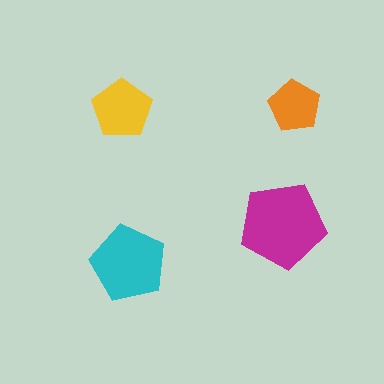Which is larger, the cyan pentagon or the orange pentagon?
The cyan one.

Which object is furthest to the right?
The orange pentagon is rightmost.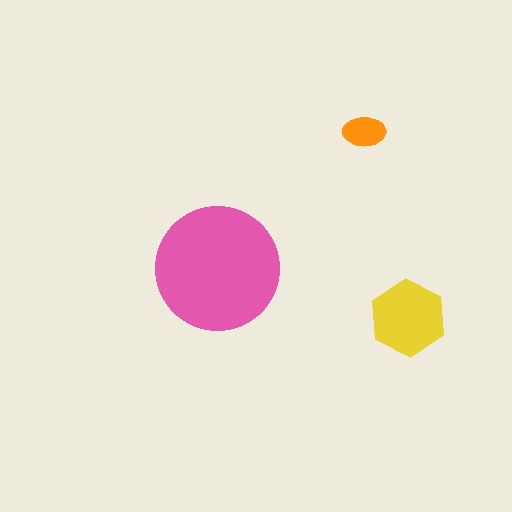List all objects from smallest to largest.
The orange ellipse, the yellow hexagon, the pink circle.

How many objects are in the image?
There are 3 objects in the image.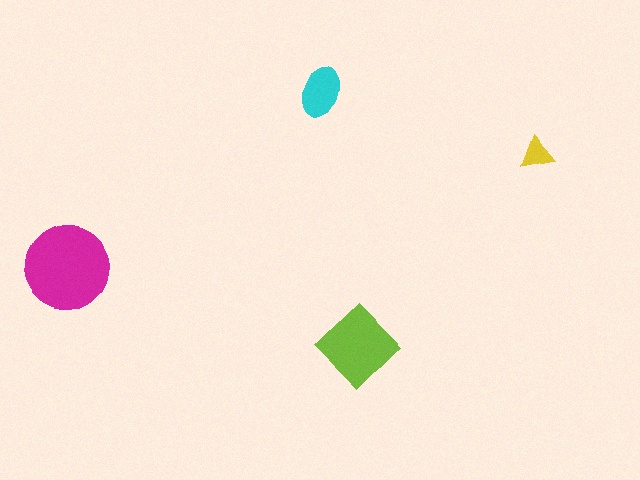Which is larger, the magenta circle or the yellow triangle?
The magenta circle.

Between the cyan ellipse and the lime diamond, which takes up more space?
The lime diamond.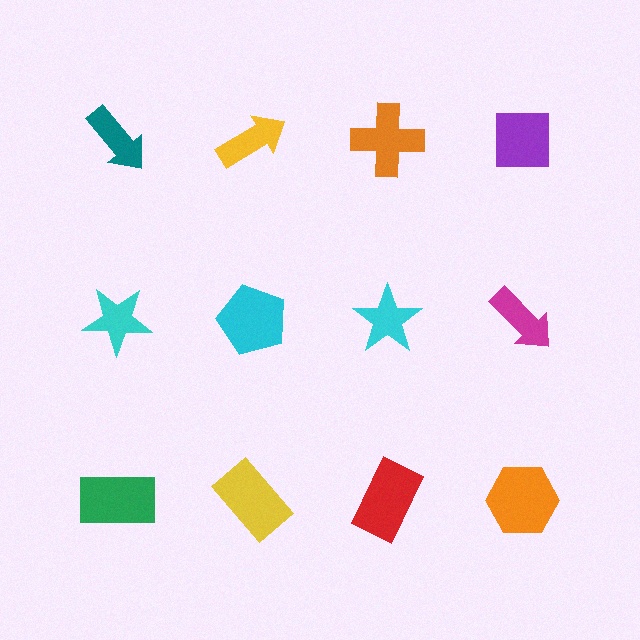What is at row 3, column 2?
A yellow rectangle.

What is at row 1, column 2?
A yellow arrow.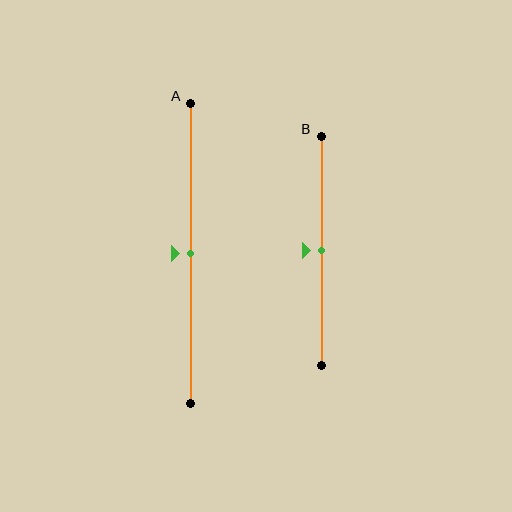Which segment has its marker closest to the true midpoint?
Segment A has its marker closest to the true midpoint.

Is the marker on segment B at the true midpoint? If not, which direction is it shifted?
Yes, the marker on segment B is at the true midpoint.